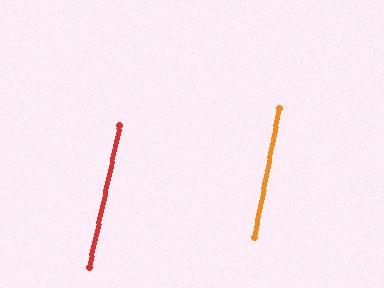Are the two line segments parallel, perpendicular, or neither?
Parallel — their directions differ by only 1.2°.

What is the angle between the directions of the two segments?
Approximately 1 degree.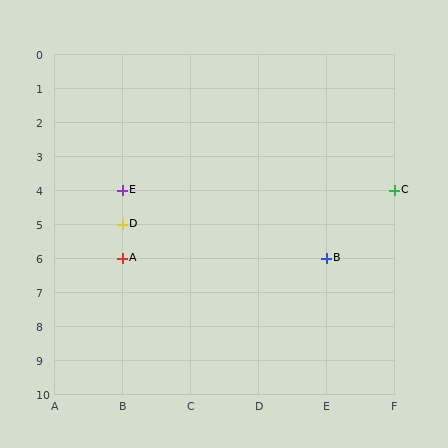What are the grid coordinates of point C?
Point C is at grid coordinates (F, 4).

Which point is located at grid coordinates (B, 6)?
Point A is at (B, 6).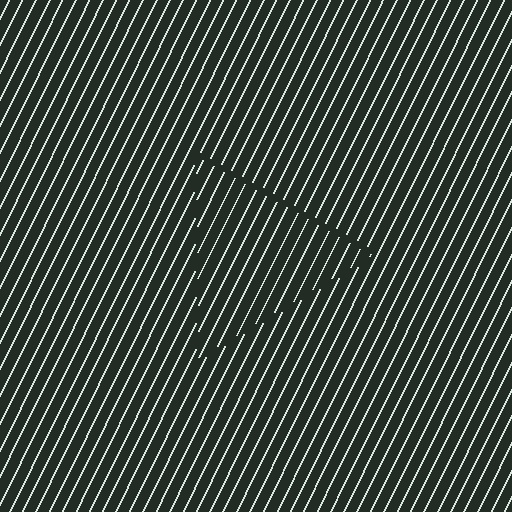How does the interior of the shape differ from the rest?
The interior of the shape contains the same grating, shifted by half a period — the contour is defined by the phase discontinuity where line-ends from the inner and outer gratings abut.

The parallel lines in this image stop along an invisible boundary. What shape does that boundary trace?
An illusory triangle. The interior of the shape contains the same grating, shifted by half a period — the contour is defined by the phase discontinuity where line-ends from the inner and outer gratings abut.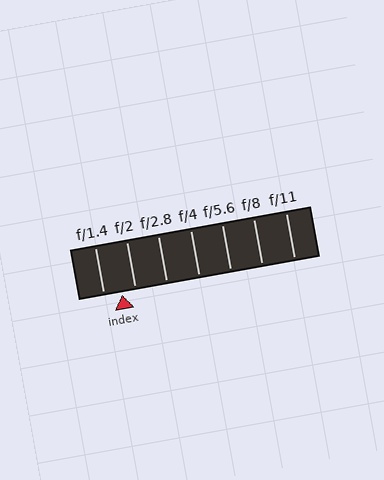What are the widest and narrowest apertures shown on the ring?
The widest aperture shown is f/1.4 and the narrowest is f/11.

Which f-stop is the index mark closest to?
The index mark is closest to f/2.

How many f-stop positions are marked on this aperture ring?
There are 7 f-stop positions marked.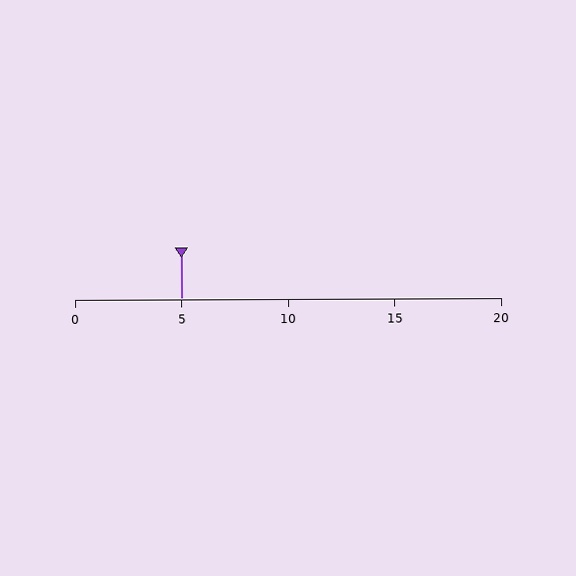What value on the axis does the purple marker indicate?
The marker indicates approximately 5.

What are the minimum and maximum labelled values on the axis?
The axis runs from 0 to 20.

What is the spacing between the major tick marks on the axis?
The major ticks are spaced 5 apart.